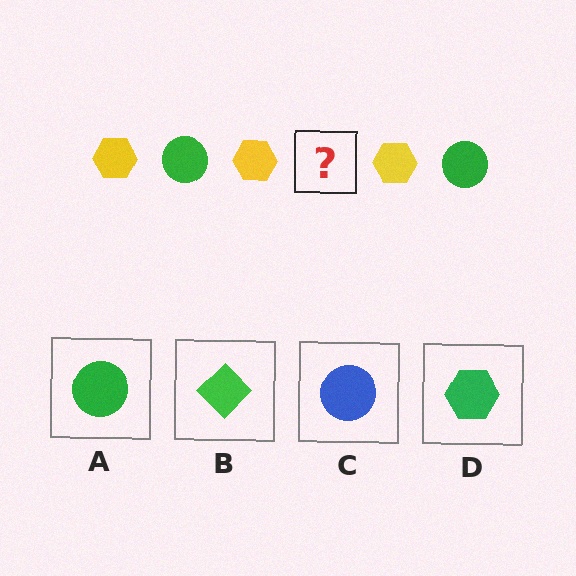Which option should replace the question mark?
Option A.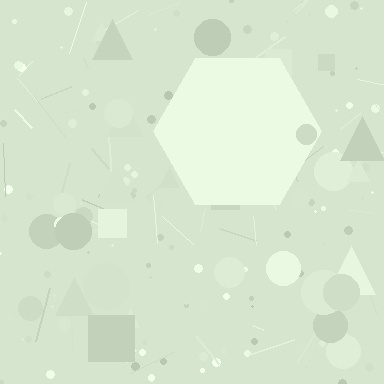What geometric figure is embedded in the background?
A hexagon is embedded in the background.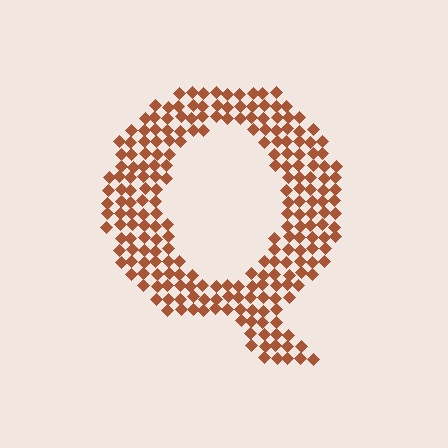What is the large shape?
The large shape is the letter Q.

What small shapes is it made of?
It is made of small diamonds.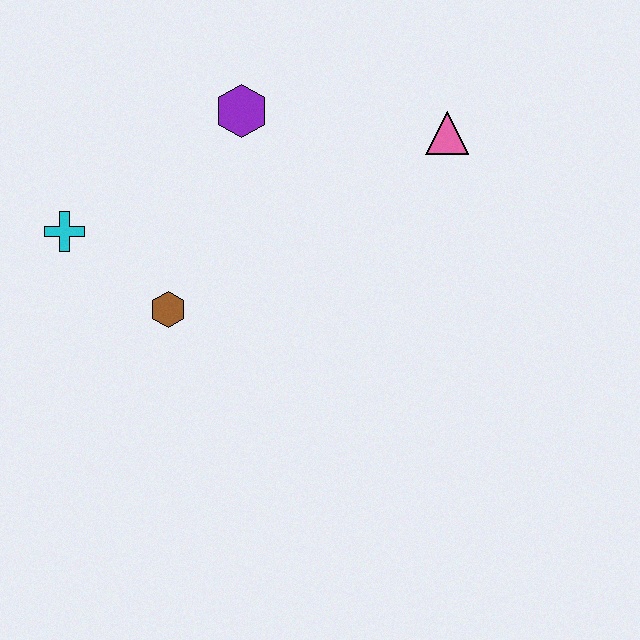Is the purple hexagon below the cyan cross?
No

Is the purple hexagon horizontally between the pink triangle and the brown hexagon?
Yes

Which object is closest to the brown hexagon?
The cyan cross is closest to the brown hexagon.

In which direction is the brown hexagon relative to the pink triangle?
The brown hexagon is to the left of the pink triangle.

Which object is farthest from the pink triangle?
The cyan cross is farthest from the pink triangle.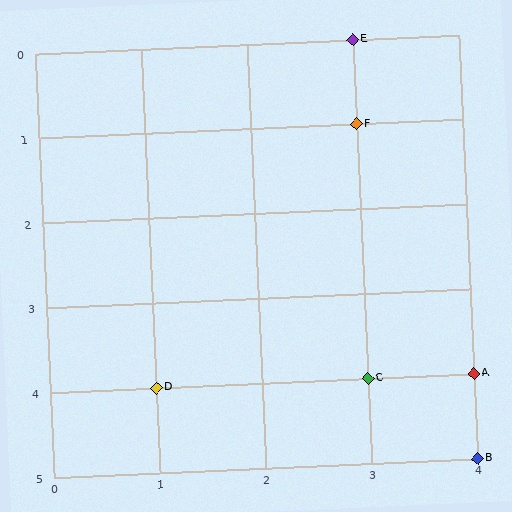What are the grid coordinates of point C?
Point C is at grid coordinates (3, 4).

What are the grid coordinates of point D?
Point D is at grid coordinates (1, 4).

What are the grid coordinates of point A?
Point A is at grid coordinates (4, 4).